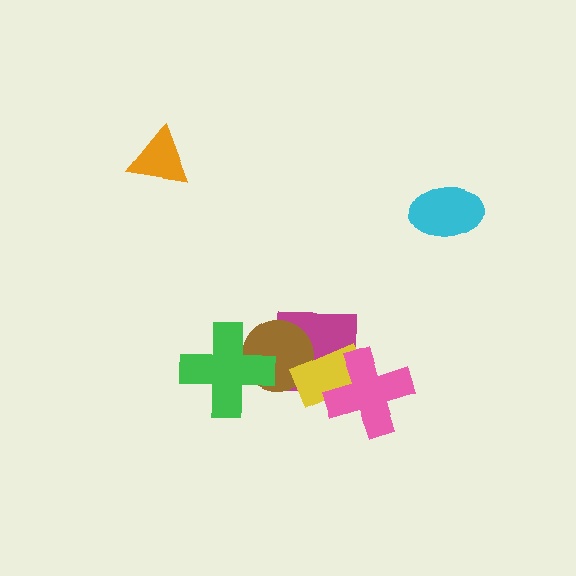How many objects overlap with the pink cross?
2 objects overlap with the pink cross.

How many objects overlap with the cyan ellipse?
0 objects overlap with the cyan ellipse.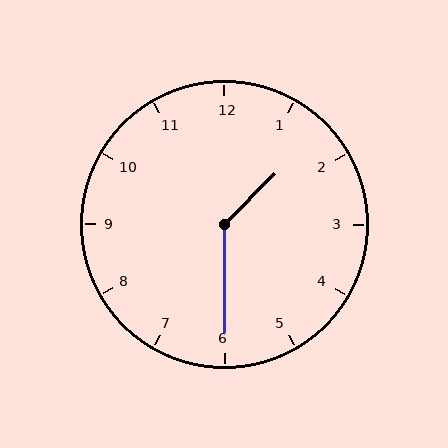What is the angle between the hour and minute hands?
Approximately 135 degrees.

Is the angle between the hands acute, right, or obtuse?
It is obtuse.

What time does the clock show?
1:30.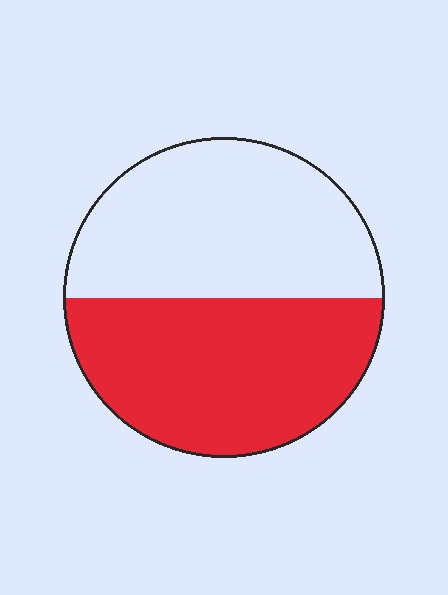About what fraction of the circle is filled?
About one half (1/2).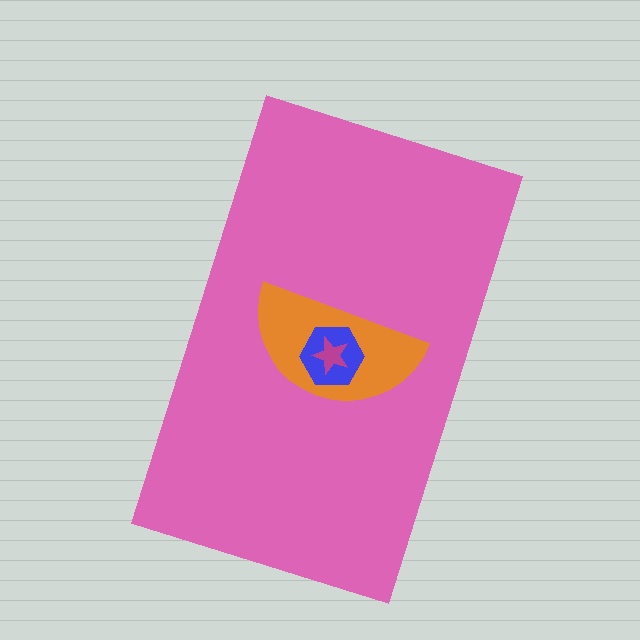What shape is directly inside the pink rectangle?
The orange semicircle.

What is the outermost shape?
The pink rectangle.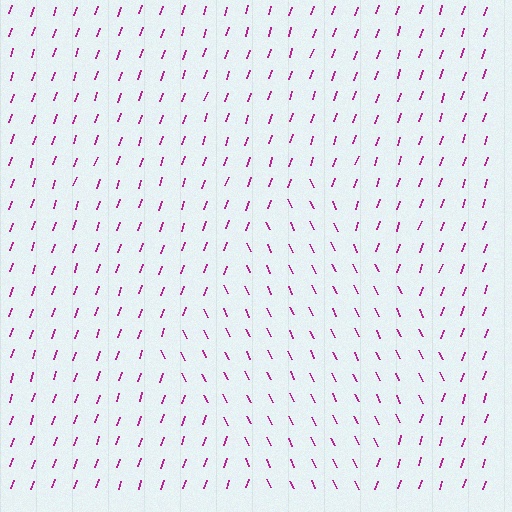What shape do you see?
I see a diamond.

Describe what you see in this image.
The image is filled with small magenta line segments. A diamond region in the image has lines oriented differently from the surrounding lines, creating a visible texture boundary.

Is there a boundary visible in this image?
Yes, there is a texture boundary formed by a change in line orientation.